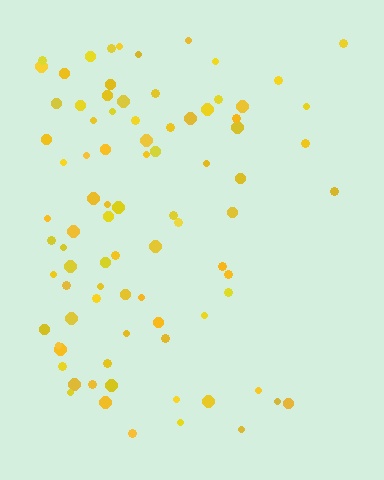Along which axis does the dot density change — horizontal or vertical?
Horizontal.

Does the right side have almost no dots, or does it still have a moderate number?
Still a moderate number, just noticeably fewer than the left.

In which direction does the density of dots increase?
From right to left, with the left side densest.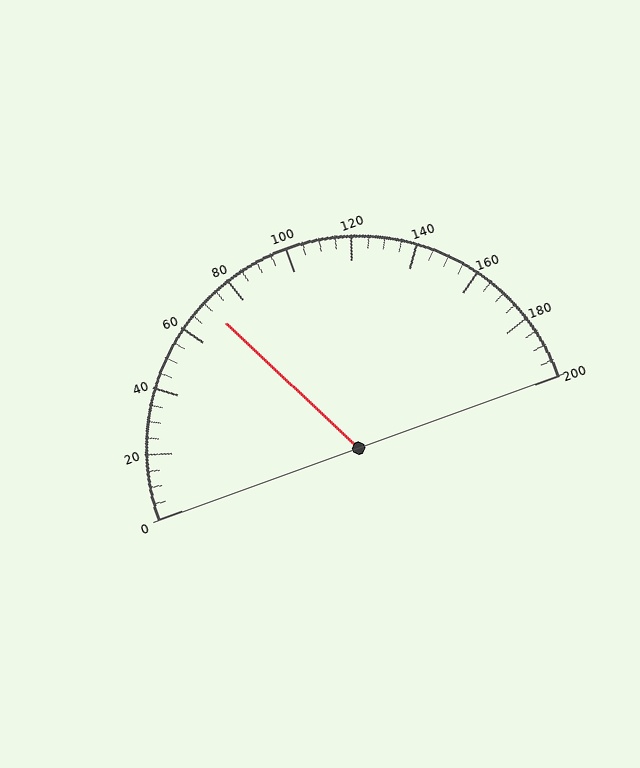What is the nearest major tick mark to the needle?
The nearest major tick mark is 80.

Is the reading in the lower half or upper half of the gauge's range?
The reading is in the lower half of the range (0 to 200).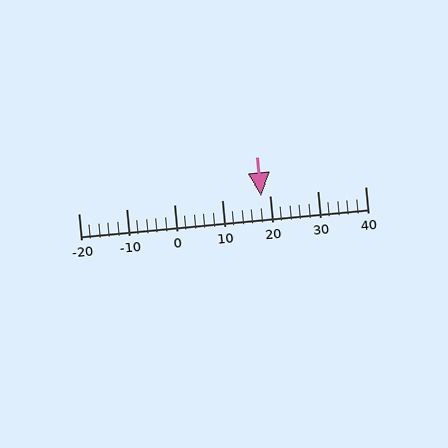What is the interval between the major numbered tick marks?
The major tick marks are spaced 10 units apart.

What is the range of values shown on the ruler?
The ruler shows values from -20 to 40.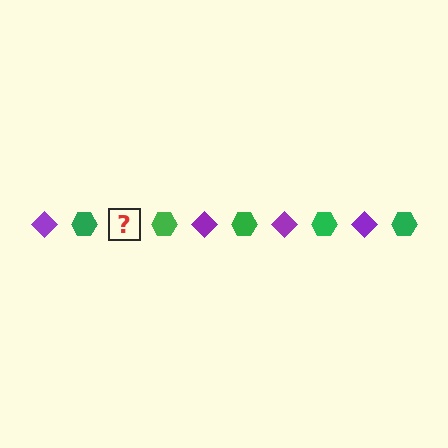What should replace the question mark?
The question mark should be replaced with a purple diamond.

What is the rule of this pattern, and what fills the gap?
The rule is that the pattern alternates between purple diamond and green hexagon. The gap should be filled with a purple diamond.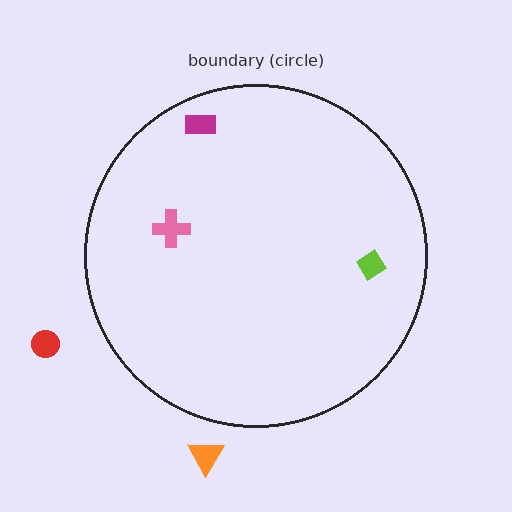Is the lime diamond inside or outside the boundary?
Inside.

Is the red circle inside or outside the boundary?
Outside.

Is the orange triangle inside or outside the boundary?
Outside.